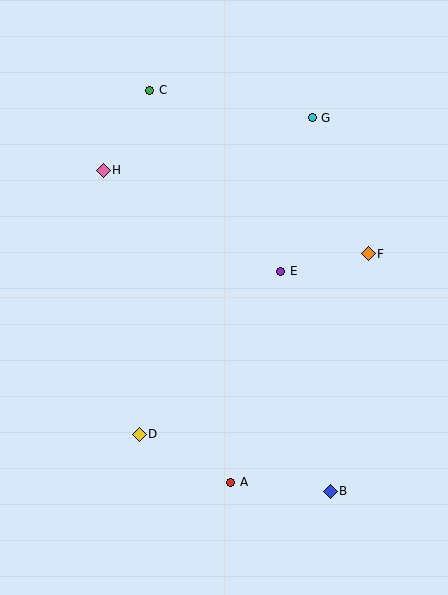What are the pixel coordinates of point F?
Point F is at (368, 254).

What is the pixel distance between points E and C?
The distance between E and C is 223 pixels.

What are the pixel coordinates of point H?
Point H is at (103, 170).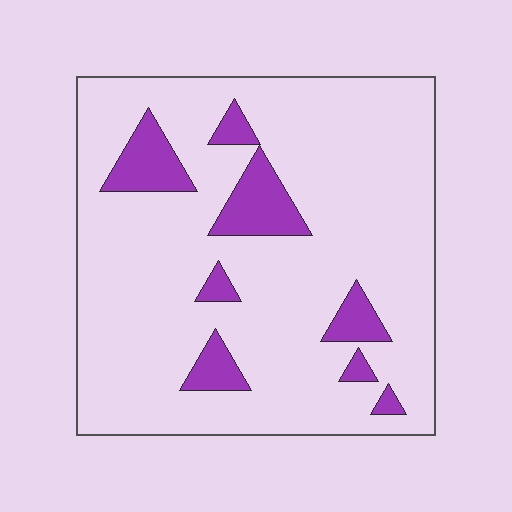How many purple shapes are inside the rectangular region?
8.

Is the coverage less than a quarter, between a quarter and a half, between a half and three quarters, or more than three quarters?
Less than a quarter.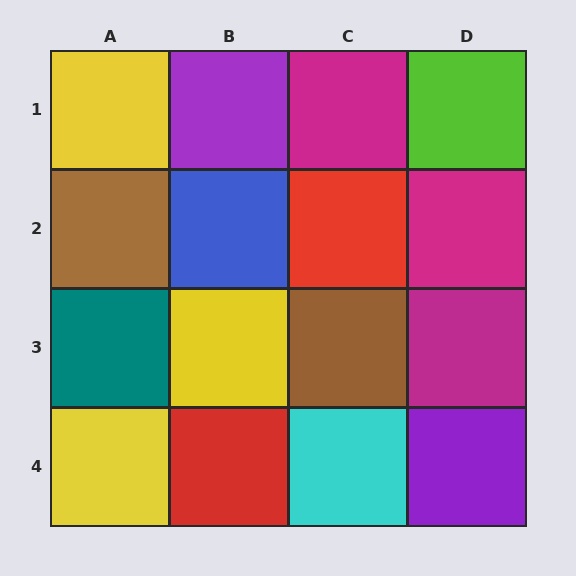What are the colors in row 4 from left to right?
Yellow, red, cyan, purple.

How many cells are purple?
2 cells are purple.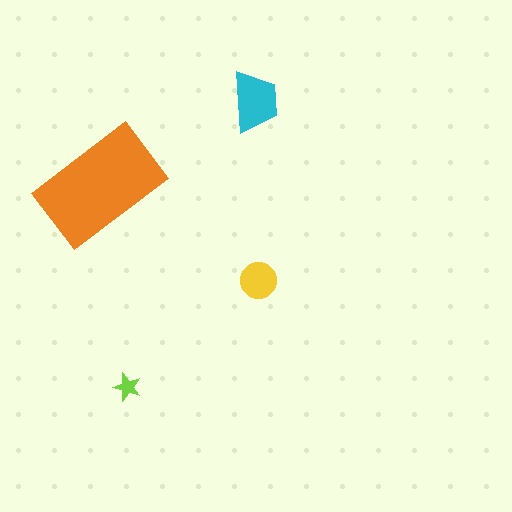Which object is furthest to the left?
The orange rectangle is leftmost.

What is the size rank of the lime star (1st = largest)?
4th.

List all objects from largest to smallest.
The orange rectangle, the cyan trapezoid, the yellow circle, the lime star.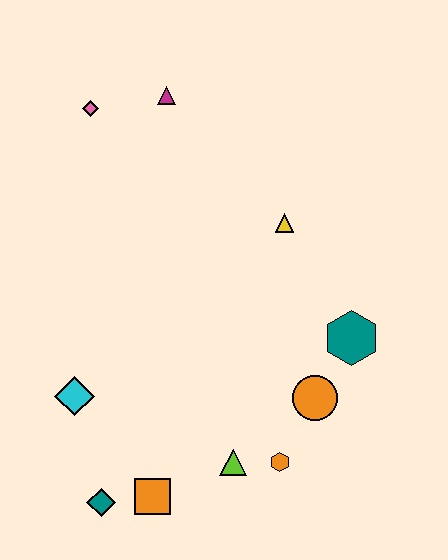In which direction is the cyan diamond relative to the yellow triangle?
The cyan diamond is to the left of the yellow triangle.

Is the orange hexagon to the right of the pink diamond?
Yes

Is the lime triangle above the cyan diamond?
No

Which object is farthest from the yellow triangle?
The teal diamond is farthest from the yellow triangle.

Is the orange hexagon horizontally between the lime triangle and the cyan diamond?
No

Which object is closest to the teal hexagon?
The orange circle is closest to the teal hexagon.